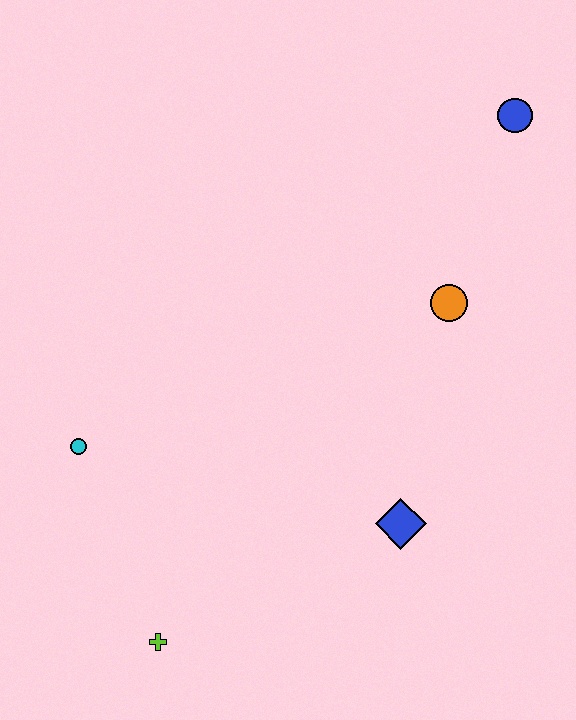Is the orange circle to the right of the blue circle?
No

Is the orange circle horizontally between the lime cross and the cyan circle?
No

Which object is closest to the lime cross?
The cyan circle is closest to the lime cross.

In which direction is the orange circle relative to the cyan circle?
The orange circle is to the right of the cyan circle.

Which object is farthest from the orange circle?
The lime cross is farthest from the orange circle.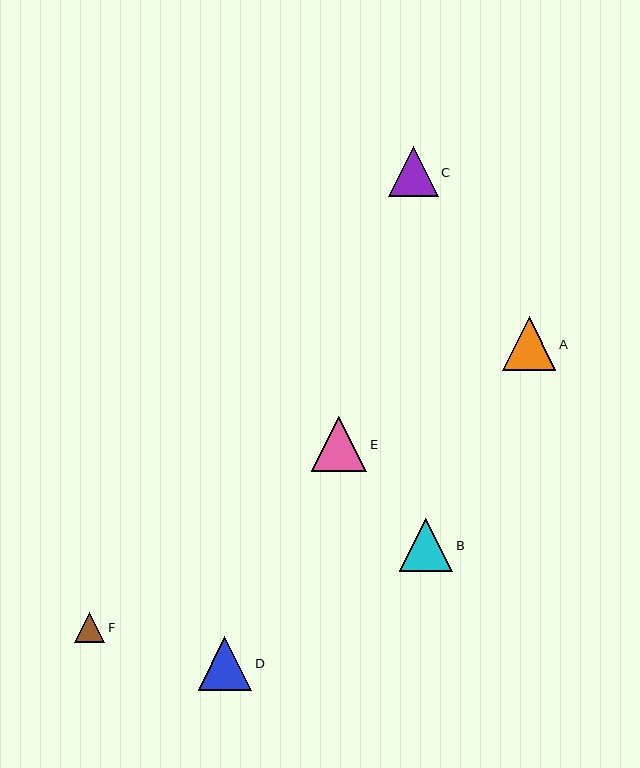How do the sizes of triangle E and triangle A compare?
Triangle E and triangle A are approximately the same size.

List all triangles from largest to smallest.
From largest to smallest: E, D, A, B, C, F.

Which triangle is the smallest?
Triangle F is the smallest with a size of approximately 30 pixels.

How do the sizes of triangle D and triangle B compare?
Triangle D and triangle B are approximately the same size.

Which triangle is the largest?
Triangle E is the largest with a size of approximately 55 pixels.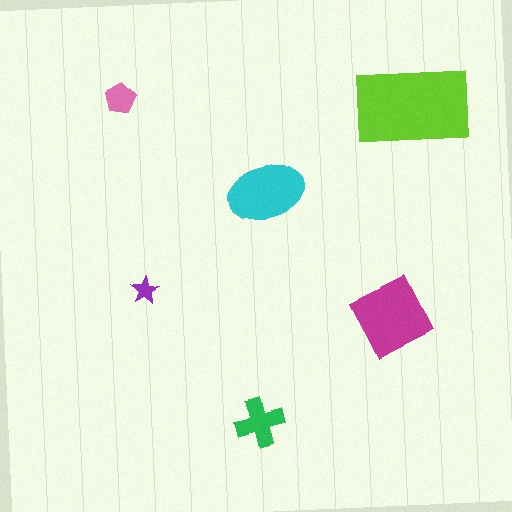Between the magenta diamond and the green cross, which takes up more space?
The magenta diamond.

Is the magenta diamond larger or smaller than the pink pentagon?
Larger.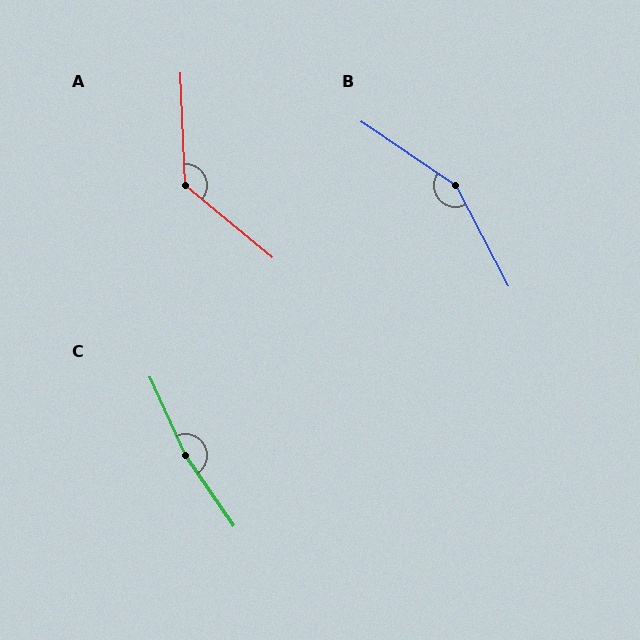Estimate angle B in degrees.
Approximately 152 degrees.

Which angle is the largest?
C, at approximately 170 degrees.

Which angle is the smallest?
A, at approximately 131 degrees.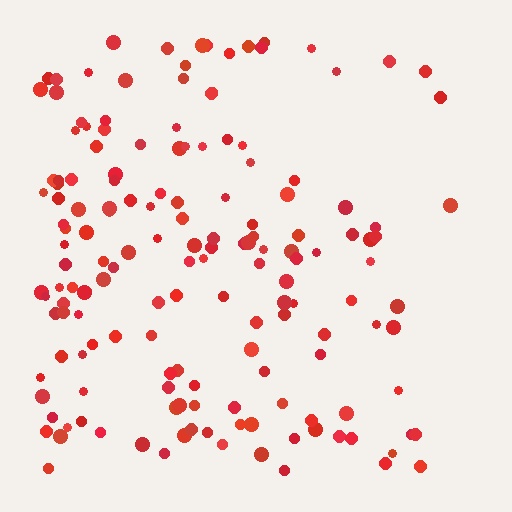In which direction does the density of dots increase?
From right to left, with the left side densest.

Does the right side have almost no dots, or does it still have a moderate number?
Still a moderate number, just noticeably fewer than the left.